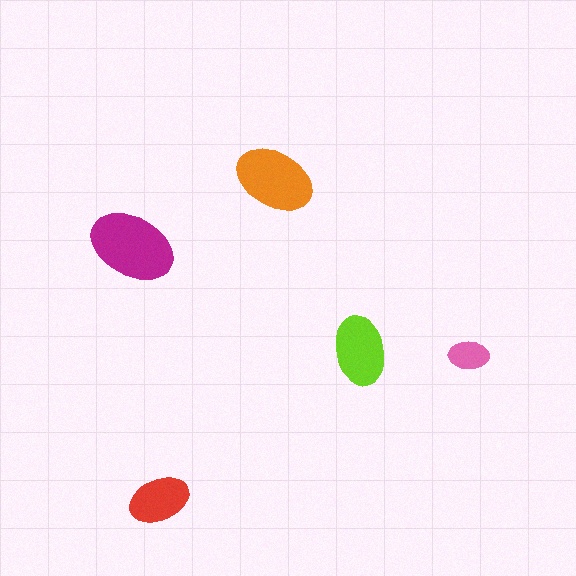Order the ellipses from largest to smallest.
the magenta one, the orange one, the lime one, the red one, the pink one.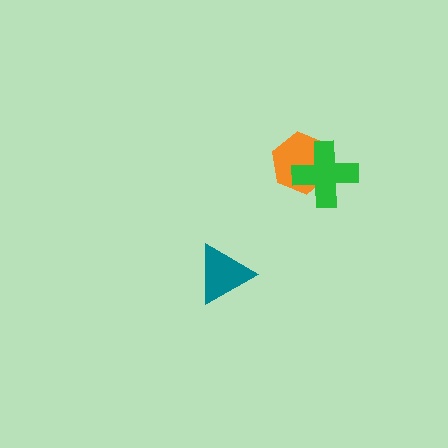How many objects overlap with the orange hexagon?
1 object overlaps with the orange hexagon.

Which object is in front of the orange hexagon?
The green cross is in front of the orange hexagon.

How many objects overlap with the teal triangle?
0 objects overlap with the teal triangle.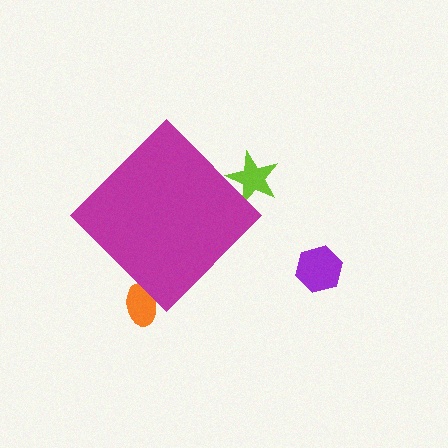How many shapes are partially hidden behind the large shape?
2 shapes are partially hidden.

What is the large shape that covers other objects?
A magenta diamond.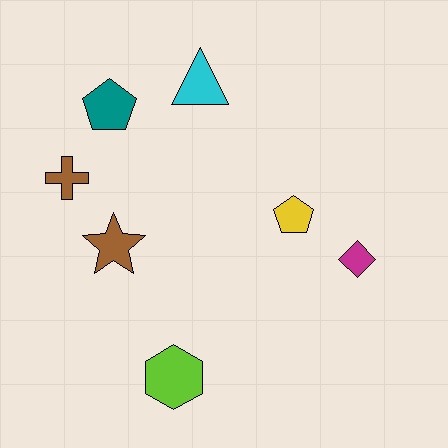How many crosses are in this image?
There is 1 cross.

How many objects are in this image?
There are 7 objects.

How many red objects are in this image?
There are no red objects.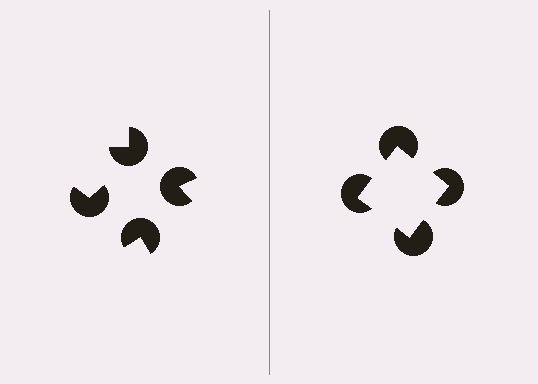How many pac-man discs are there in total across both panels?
8 — 4 on each side.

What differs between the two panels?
The pac-man discs are positioned identically on both sides; only the wedge orientations differ. On the right they align to a square; on the left they are misaligned.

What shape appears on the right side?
An illusory square.